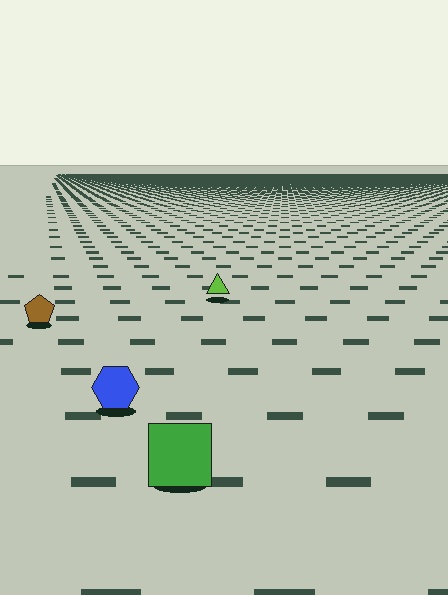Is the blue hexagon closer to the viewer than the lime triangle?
Yes. The blue hexagon is closer — you can tell from the texture gradient: the ground texture is coarser near it.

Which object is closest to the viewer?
The green square is closest. The texture marks near it are larger and more spread out.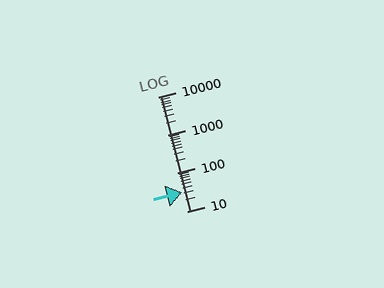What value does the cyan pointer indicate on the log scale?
The pointer indicates approximately 32.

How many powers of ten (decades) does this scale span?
The scale spans 3 decades, from 10 to 10000.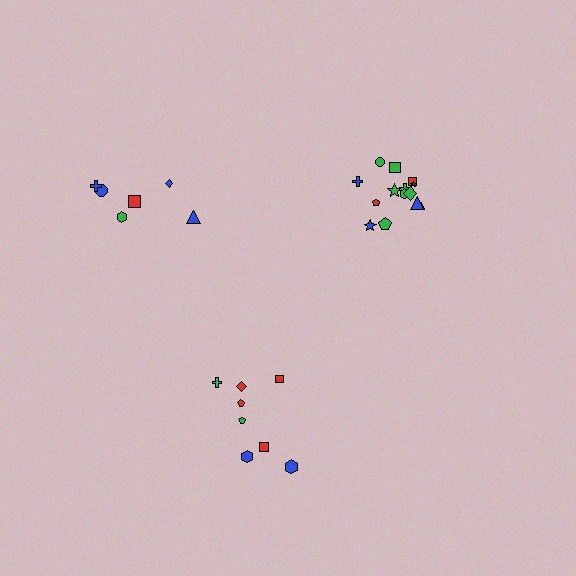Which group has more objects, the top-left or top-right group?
The top-right group.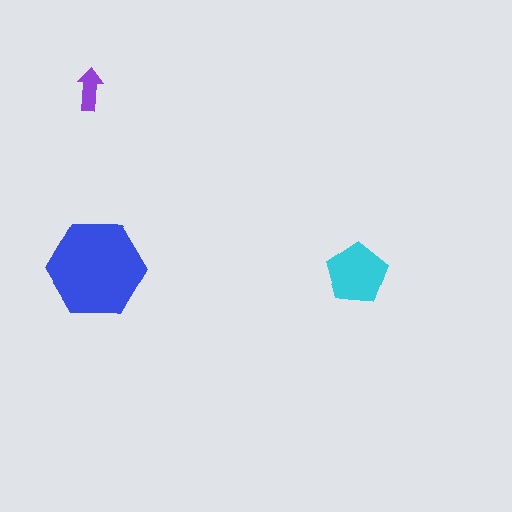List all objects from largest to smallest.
The blue hexagon, the cyan pentagon, the purple arrow.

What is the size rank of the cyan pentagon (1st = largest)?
2nd.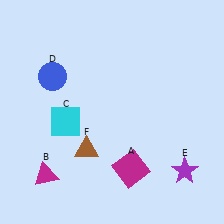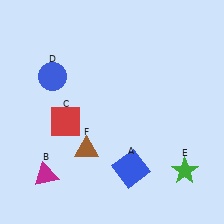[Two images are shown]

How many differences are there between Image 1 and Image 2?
There are 3 differences between the two images.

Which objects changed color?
A changed from magenta to blue. C changed from cyan to red. E changed from purple to green.